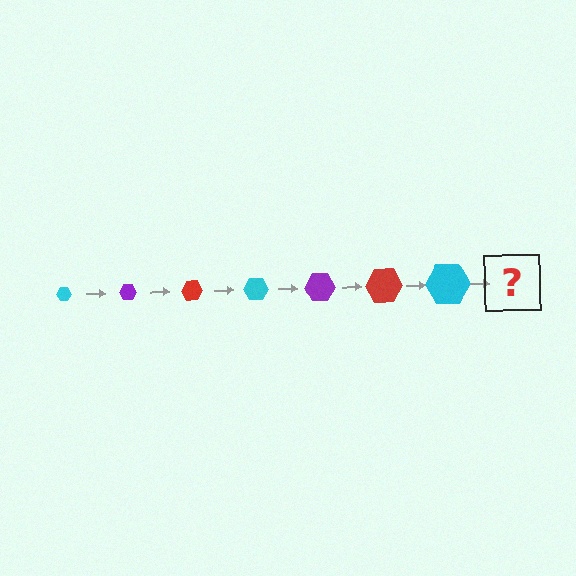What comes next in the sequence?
The next element should be a purple hexagon, larger than the previous one.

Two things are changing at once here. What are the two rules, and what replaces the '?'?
The two rules are that the hexagon grows larger each step and the color cycles through cyan, purple, and red. The '?' should be a purple hexagon, larger than the previous one.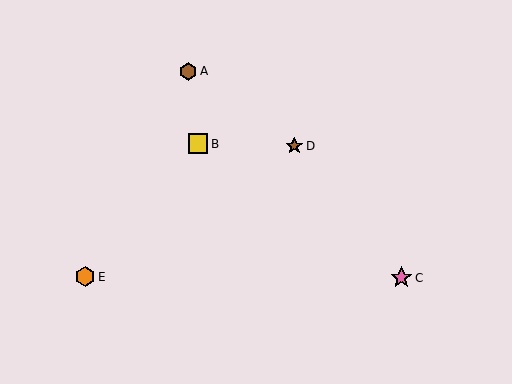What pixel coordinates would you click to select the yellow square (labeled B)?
Click at (198, 144) to select the yellow square B.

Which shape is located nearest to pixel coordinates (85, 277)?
The orange hexagon (labeled E) at (85, 277) is nearest to that location.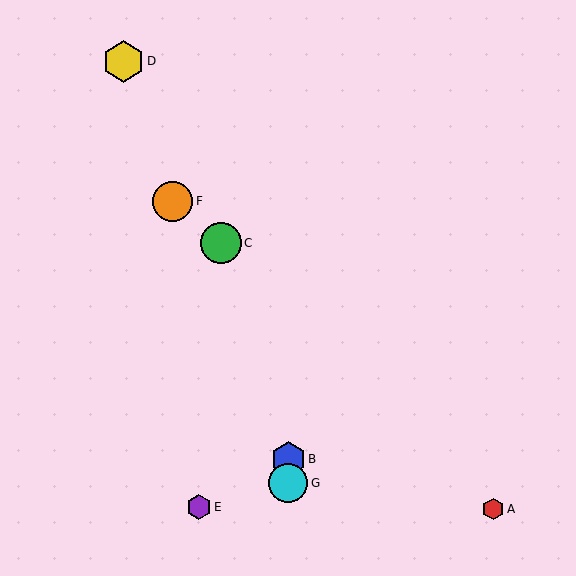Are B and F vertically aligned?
No, B is at x≈288 and F is at x≈173.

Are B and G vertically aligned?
Yes, both are at x≈288.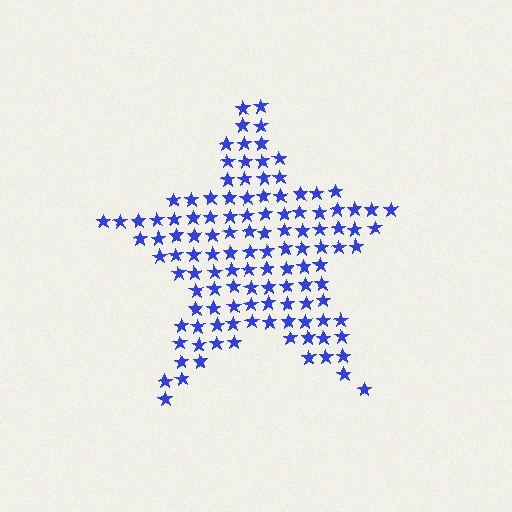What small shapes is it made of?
It is made of small stars.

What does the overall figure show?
The overall figure shows a star.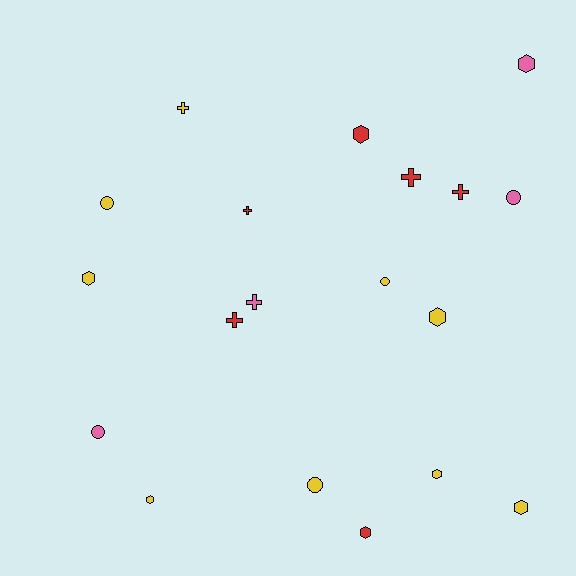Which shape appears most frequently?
Hexagon, with 8 objects.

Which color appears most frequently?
Yellow, with 9 objects.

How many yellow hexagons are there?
There are 5 yellow hexagons.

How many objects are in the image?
There are 19 objects.